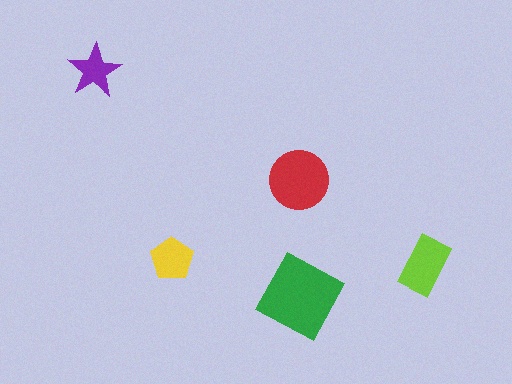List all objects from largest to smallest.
The green square, the red circle, the lime rectangle, the yellow pentagon, the purple star.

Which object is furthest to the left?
The purple star is leftmost.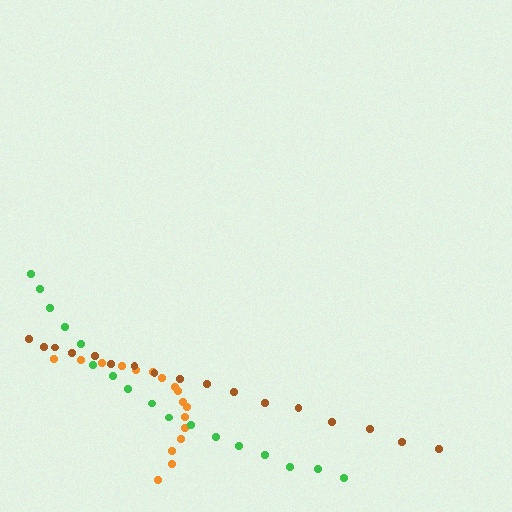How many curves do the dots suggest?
There are 3 distinct paths.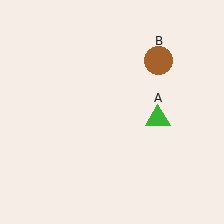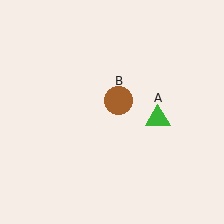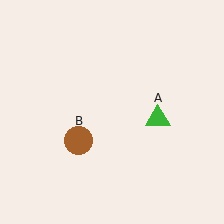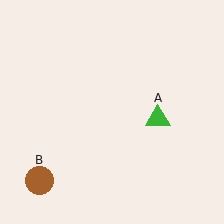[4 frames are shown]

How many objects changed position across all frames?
1 object changed position: brown circle (object B).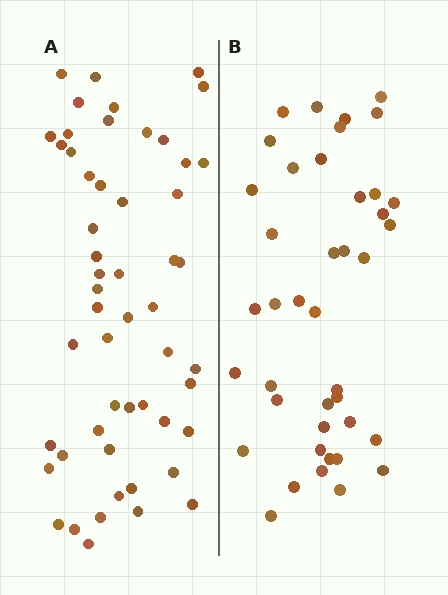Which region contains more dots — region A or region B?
Region A (the left region) has more dots.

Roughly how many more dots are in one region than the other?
Region A has roughly 12 or so more dots than region B.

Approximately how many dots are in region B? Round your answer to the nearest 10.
About 40 dots. (The exact count is 41, which rounds to 40.)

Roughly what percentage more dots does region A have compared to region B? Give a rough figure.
About 30% more.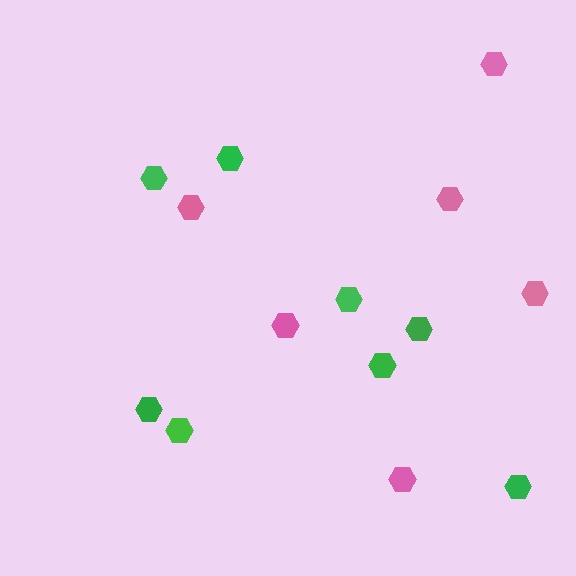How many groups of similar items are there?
There are 2 groups: one group of pink hexagons (6) and one group of green hexagons (8).